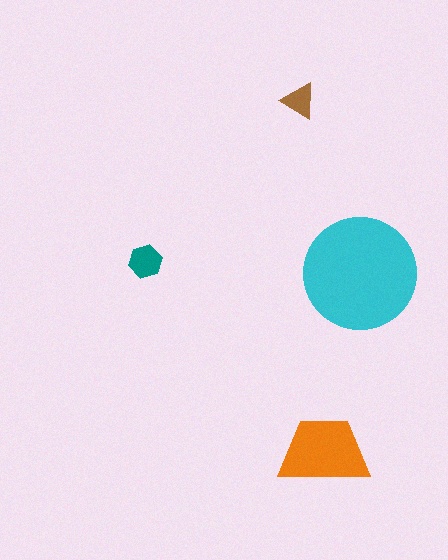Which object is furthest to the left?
The teal hexagon is leftmost.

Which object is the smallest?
The brown triangle.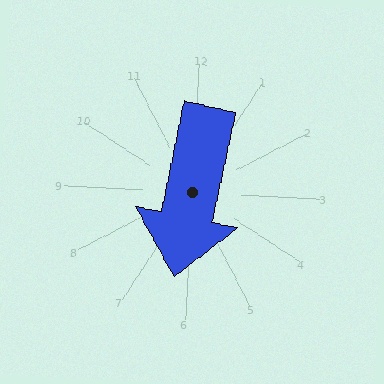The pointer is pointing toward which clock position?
Roughly 6 o'clock.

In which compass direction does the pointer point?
South.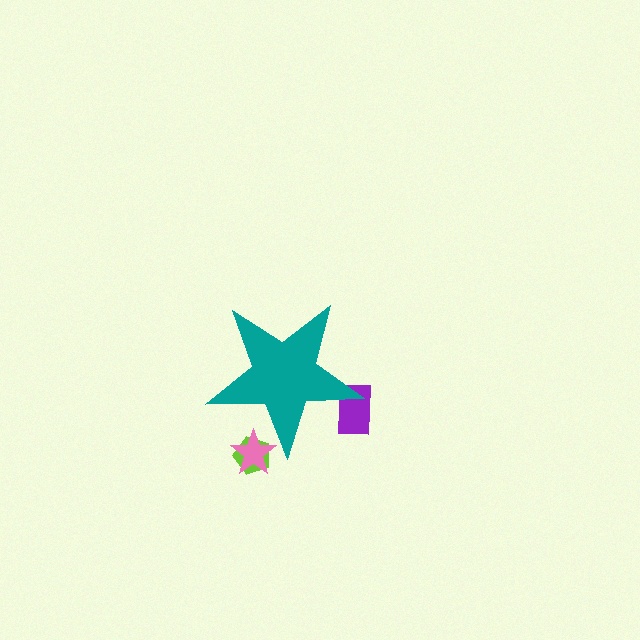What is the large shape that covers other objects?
A teal star.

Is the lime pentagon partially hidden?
Yes, the lime pentagon is partially hidden behind the teal star.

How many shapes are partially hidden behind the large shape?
3 shapes are partially hidden.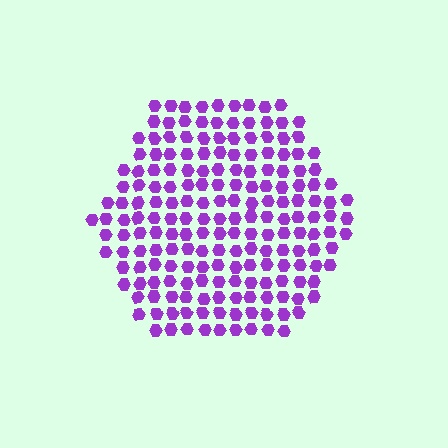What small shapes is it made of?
It is made of small hexagons.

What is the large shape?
The large shape is a hexagon.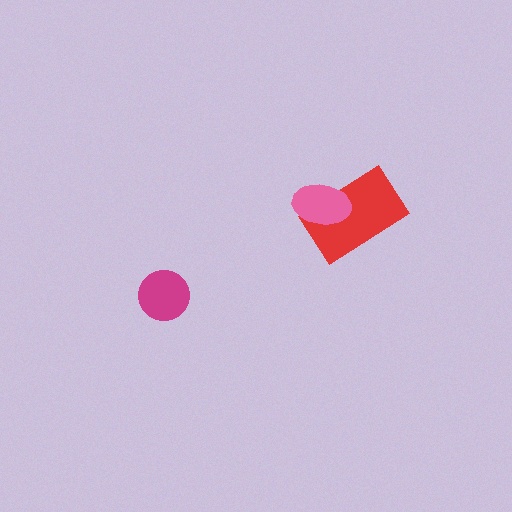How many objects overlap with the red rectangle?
1 object overlaps with the red rectangle.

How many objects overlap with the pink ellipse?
1 object overlaps with the pink ellipse.